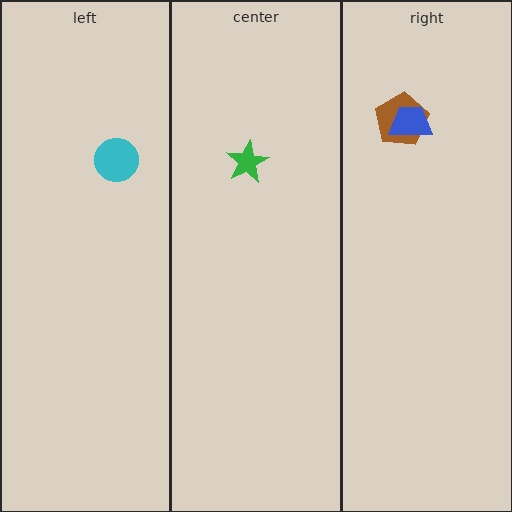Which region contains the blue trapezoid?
The right region.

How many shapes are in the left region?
1.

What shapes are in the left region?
The cyan circle.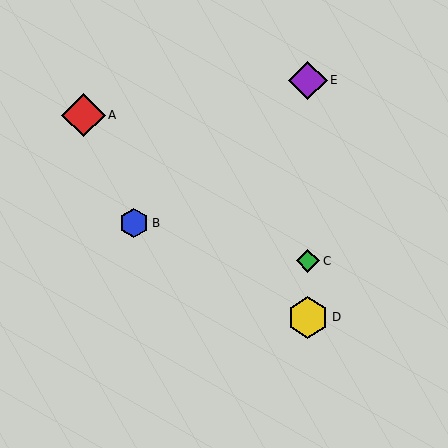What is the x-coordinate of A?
Object A is at x≈83.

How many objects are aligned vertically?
3 objects (C, D, E) are aligned vertically.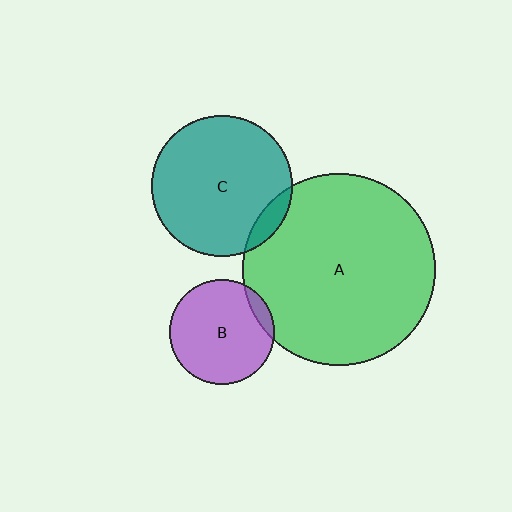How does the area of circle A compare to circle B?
Approximately 3.4 times.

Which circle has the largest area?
Circle A (green).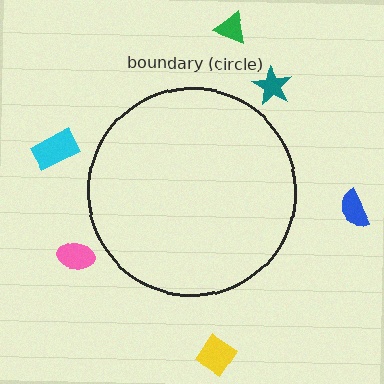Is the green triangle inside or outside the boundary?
Outside.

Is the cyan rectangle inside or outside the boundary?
Outside.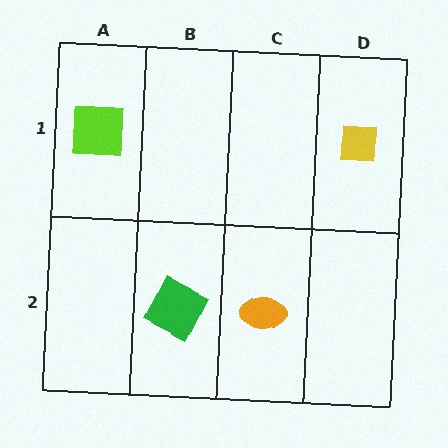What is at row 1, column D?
A yellow square.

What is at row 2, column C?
An orange ellipse.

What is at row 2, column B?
A green square.